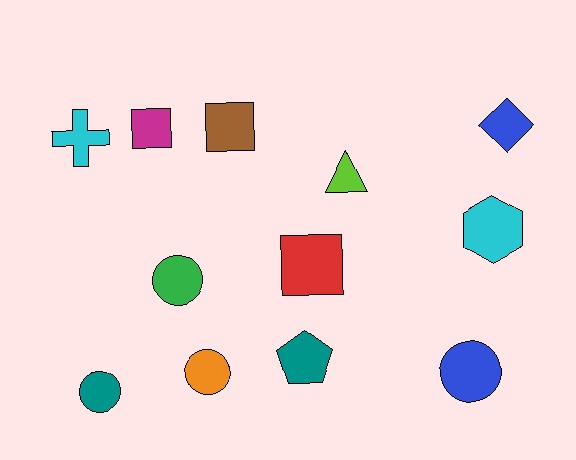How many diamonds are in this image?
There is 1 diamond.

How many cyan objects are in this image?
There are 2 cyan objects.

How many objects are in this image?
There are 12 objects.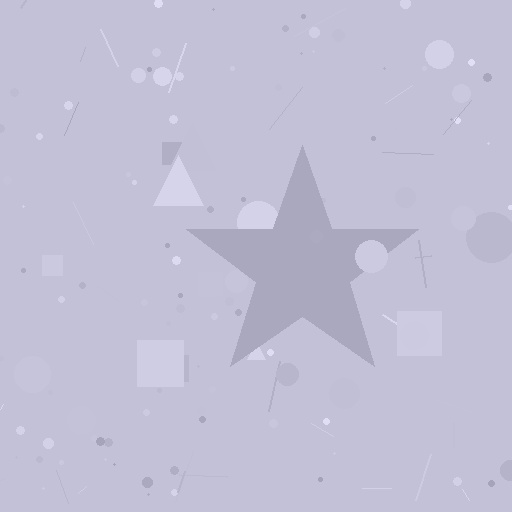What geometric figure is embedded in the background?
A star is embedded in the background.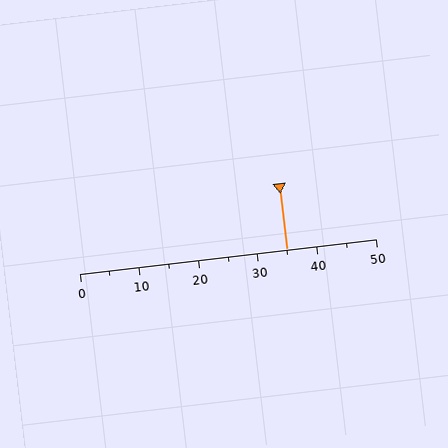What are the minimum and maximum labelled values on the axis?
The axis runs from 0 to 50.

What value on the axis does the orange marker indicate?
The marker indicates approximately 35.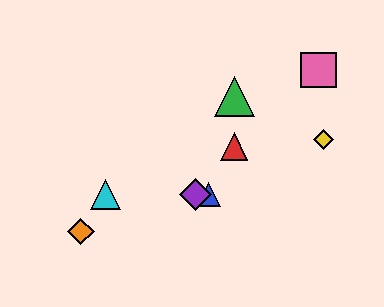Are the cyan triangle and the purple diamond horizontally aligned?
Yes, both are at y≈195.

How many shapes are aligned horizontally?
3 shapes (the blue triangle, the purple diamond, the cyan triangle) are aligned horizontally.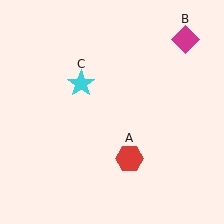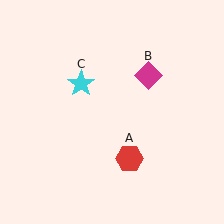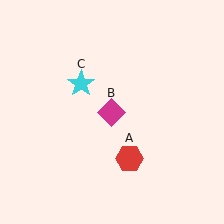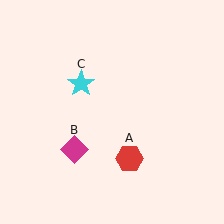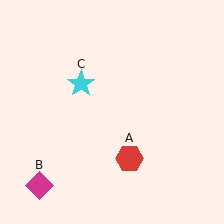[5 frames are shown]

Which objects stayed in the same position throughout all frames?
Red hexagon (object A) and cyan star (object C) remained stationary.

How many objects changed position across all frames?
1 object changed position: magenta diamond (object B).